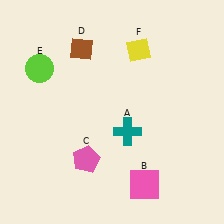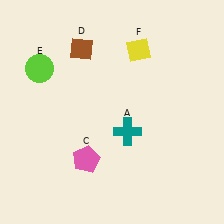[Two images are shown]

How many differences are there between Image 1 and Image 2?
There is 1 difference between the two images.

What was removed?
The pink square (B) was removed in Image 2.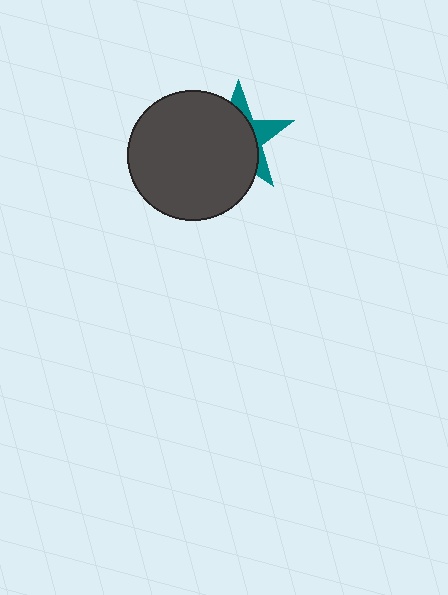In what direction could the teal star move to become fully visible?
The teal star could move right. That would shift it out from behind the dark gray circle entirely.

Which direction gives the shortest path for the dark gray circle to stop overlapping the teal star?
Moving left gives the shortest separation.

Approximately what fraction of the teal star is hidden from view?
Roughly 69% of the teal star is hidden behind the dark gray circle.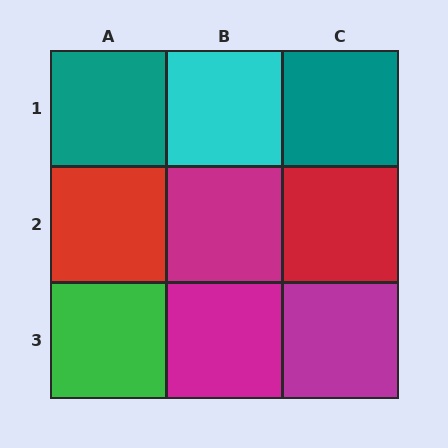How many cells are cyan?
1 cell is cyan.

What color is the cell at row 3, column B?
Magenta.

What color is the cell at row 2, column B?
Magenta.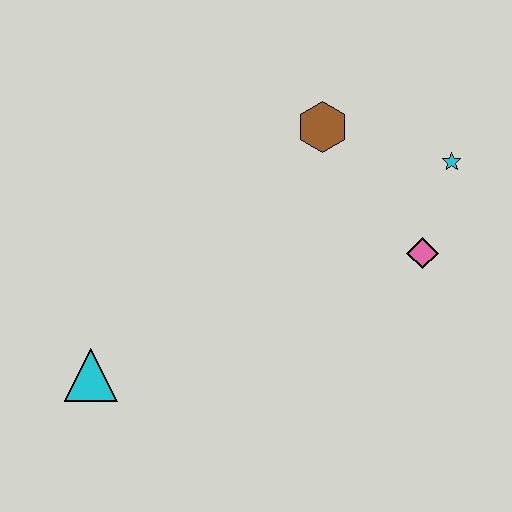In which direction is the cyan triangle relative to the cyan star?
The cyan triangle is to the left of the cyan star.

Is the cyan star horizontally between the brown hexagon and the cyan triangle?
No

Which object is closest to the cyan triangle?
The brown hexagon is closest to the cyan triangle.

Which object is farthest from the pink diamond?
The cyan triangle is farthest from the pink diamond.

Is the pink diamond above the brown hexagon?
No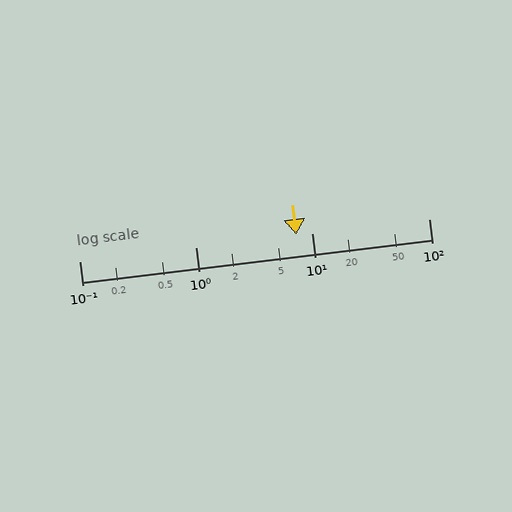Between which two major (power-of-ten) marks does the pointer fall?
The pointer is between 1 and 10.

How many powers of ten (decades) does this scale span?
The scale spans 3 decades, from 0.1 to 100.